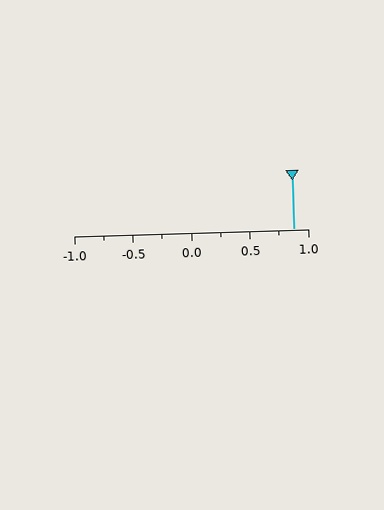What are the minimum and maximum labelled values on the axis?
The axis runs from -1.0 to 1.0.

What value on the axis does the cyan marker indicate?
The marker indicates approximately 0.88.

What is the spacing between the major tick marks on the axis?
The major ticks are spaced 0.5 apart.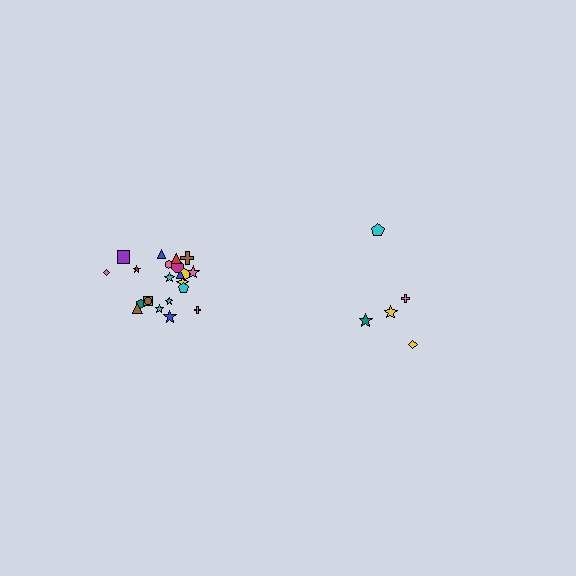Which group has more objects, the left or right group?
The left group.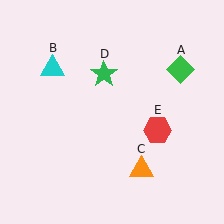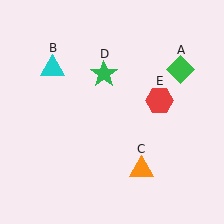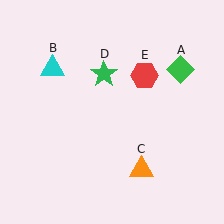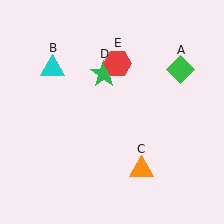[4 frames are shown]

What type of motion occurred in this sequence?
The red hexagon (object E) rotated counterclockwise around the center of the scene.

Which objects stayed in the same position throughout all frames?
Green diamond (object A) and cyan triangle (object B) and orange triangle (object C) and green star (object D) remained stationary.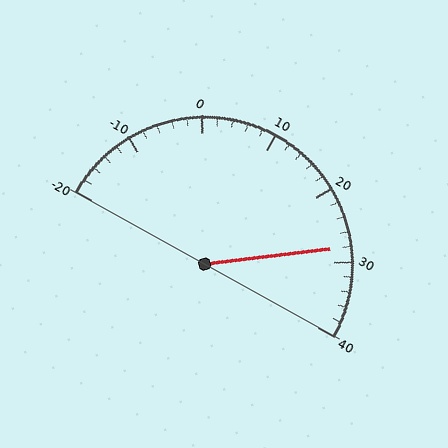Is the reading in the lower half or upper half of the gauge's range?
The reading is in the upper half of the range (-20 to 40).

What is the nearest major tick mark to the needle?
The nearest major tick mark is 30.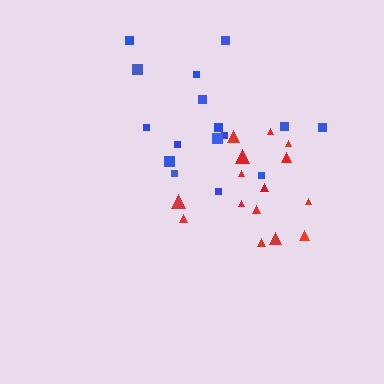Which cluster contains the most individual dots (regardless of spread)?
Blue (16).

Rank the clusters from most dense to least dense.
blue, red.